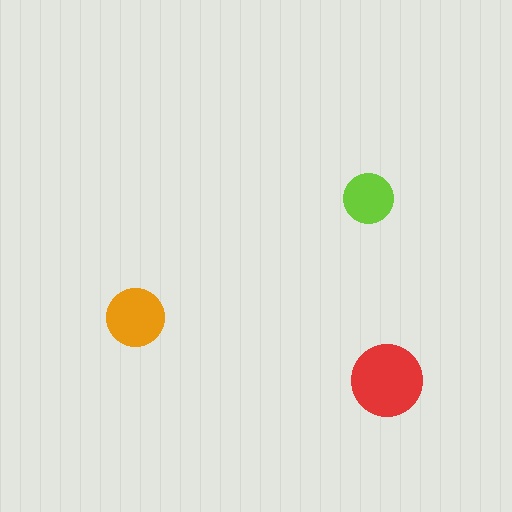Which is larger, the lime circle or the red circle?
The red one.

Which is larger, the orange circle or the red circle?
The red one.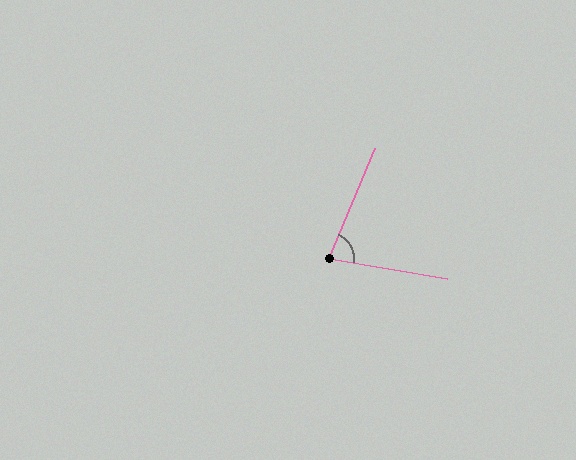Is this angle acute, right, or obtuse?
It is acute.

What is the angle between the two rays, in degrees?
Approximately 77 degrees.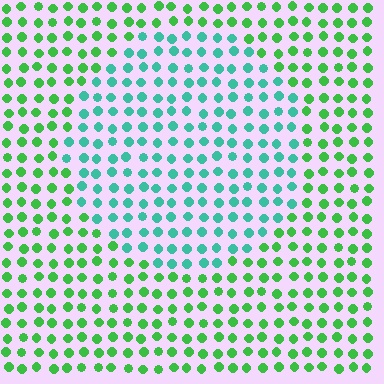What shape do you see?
I see a circle.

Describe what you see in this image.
The image is filled with small green elements in a uniform arrangement. A circle-shaped region is visible where the elements are tinted to a slightly different hue, forming a subtle color boundary.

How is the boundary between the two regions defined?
The boundary is defined purely by a slight shift in hue (about 43 degrees). Spacing, size, and orientation are identical on both sides.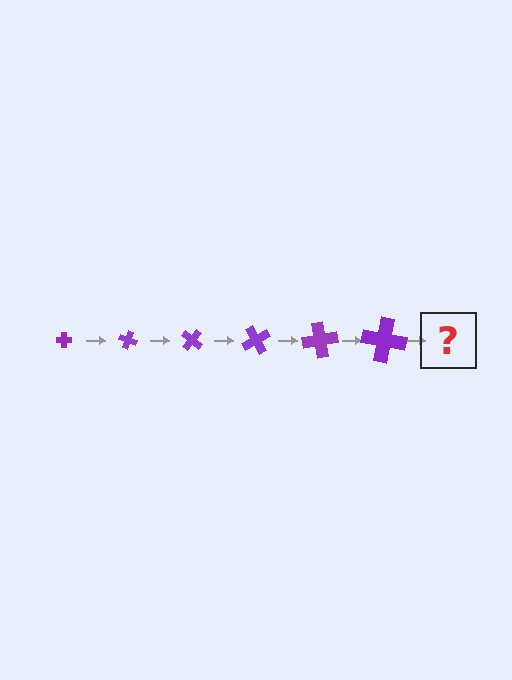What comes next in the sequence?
The next element should be a cross, larger than the previous one and rotated 120 degrees from the start.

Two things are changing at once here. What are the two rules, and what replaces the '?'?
The two rules are that the cross grows larger each step and it rotates 20 degrees each step. The '?' should be a cross, larger than the previous one and rotated 120 degrees from the start.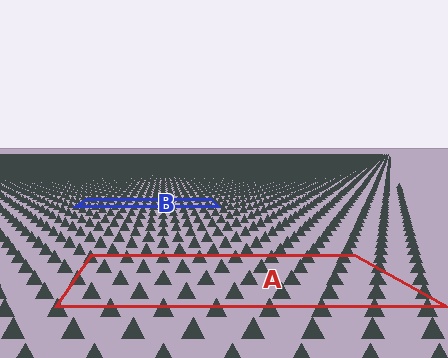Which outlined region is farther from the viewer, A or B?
Region B is farther from the viewer — the texture elements inside it appear smaller and more densely packed.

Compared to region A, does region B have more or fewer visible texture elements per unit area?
Region B has more texture elements per unit area — they are packed more densely because it is farther away.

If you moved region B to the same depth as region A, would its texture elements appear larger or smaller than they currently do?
They would appear larger. At a closer depth, the same texture elements are projected at a bigger on-screen size.